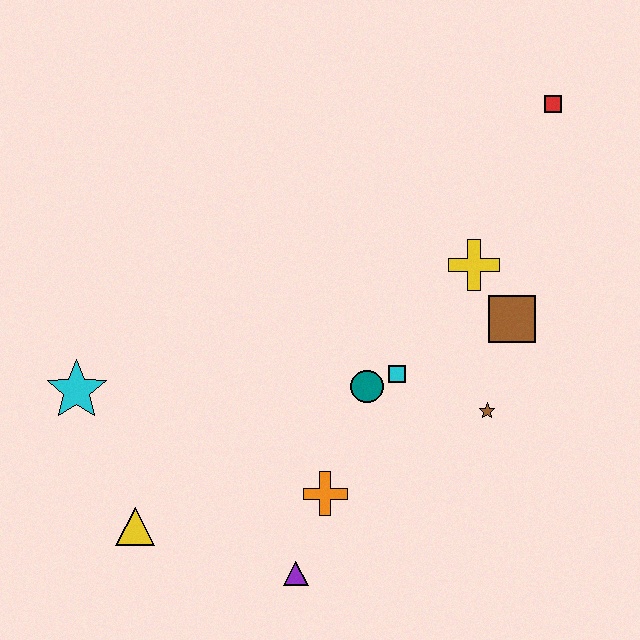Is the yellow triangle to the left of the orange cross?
Yes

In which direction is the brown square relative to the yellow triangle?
The brown square is to the right of the yellow triangle.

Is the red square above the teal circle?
Yes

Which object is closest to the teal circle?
The cyan square is closest to the teal circle.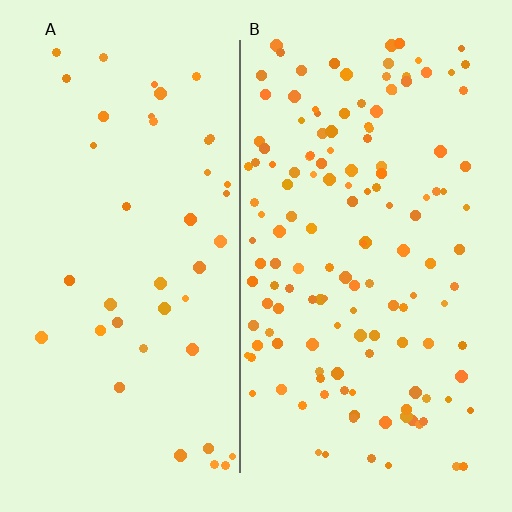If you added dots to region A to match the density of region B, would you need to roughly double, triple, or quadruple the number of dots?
Approximately triple.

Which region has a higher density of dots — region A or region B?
B (the right).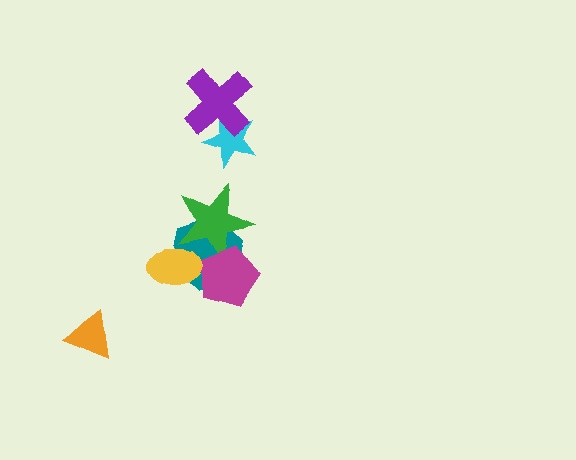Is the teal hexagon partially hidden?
Yes, it is partially covered by another shape.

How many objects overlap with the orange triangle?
0 objects overlap with the orange triangle.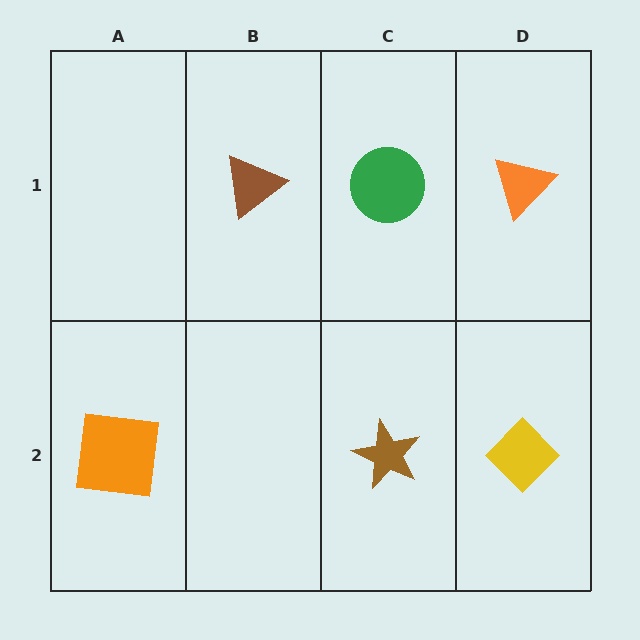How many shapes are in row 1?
3 shapes.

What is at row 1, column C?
A green circle.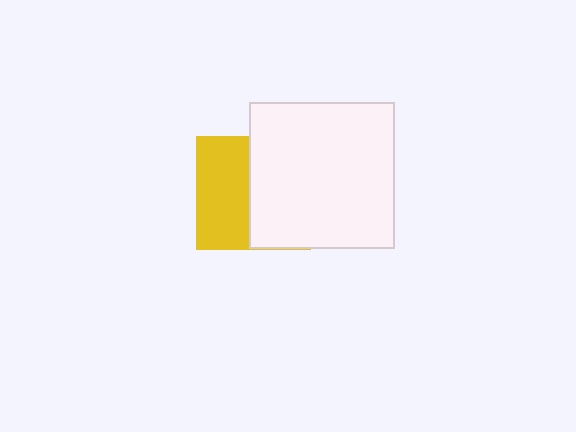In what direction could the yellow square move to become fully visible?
The yellow square could move left. That would shift it out from behind the white square entirely.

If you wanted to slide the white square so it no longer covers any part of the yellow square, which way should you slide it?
Slide it right — that is the most direct way to separate the two shapes.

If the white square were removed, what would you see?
You would see the complete yellow square.